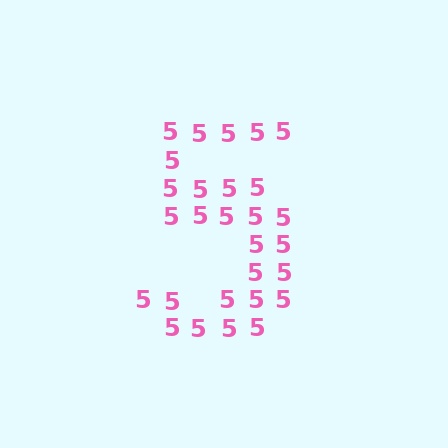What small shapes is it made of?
It is made of small digit 5's.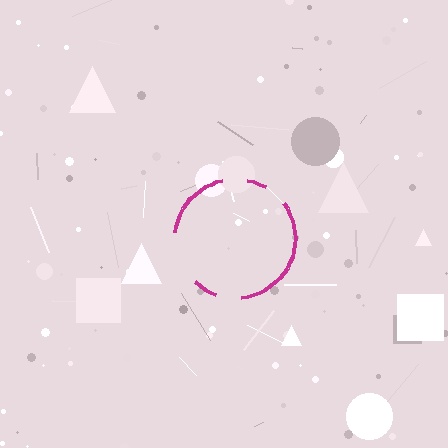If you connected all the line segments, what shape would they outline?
They would outline a circle.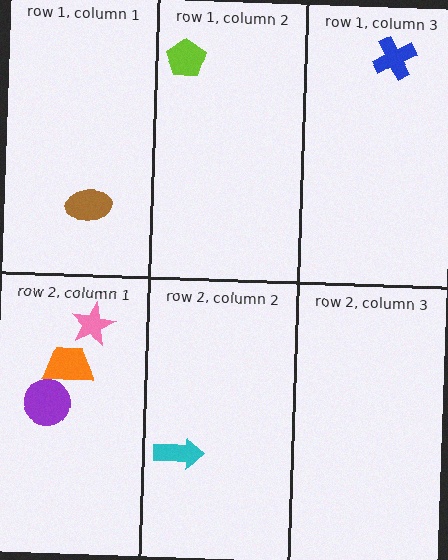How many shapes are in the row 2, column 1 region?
3.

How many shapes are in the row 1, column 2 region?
1.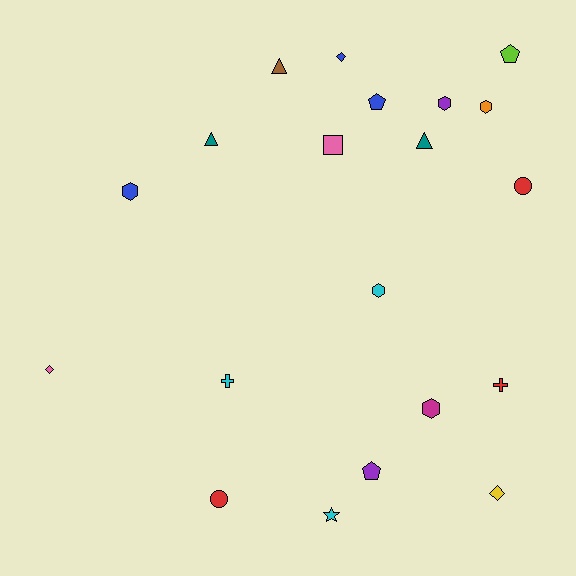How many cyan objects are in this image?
There are 3 cyan objects.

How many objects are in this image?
There are 20 objects.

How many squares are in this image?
There is 1 square.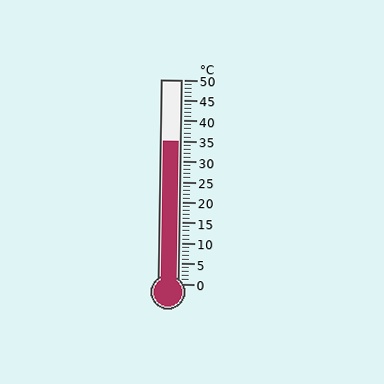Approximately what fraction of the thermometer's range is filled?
The thermometer is filled to approximately 70% of its range.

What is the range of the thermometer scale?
The thermometer scale ranges from 0°C to 50°C.